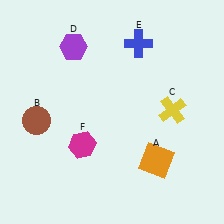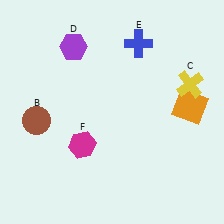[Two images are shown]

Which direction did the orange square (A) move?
The orange square (A) moved up.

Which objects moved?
The objects that moved are: the orange square (A), the yellow cross (C).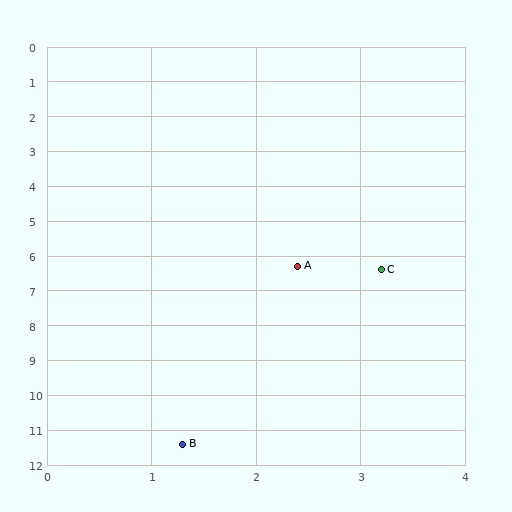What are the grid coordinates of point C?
Point C is at approximately (3.2, 6.4).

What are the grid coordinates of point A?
Point A is at approximately (2.4, 6.3).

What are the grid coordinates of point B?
Point B is at approximately (1.3, 11.4).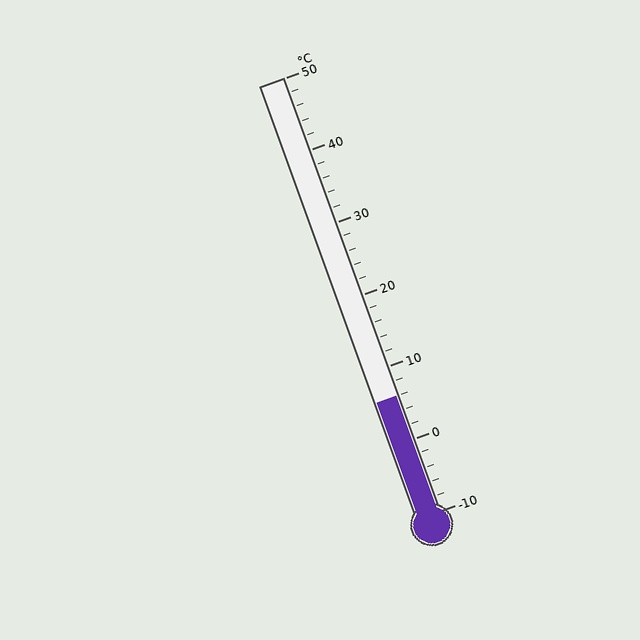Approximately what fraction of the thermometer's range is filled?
The thermometer is filled to approximately 25% of its range.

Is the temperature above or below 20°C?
The temperature is below 20°C.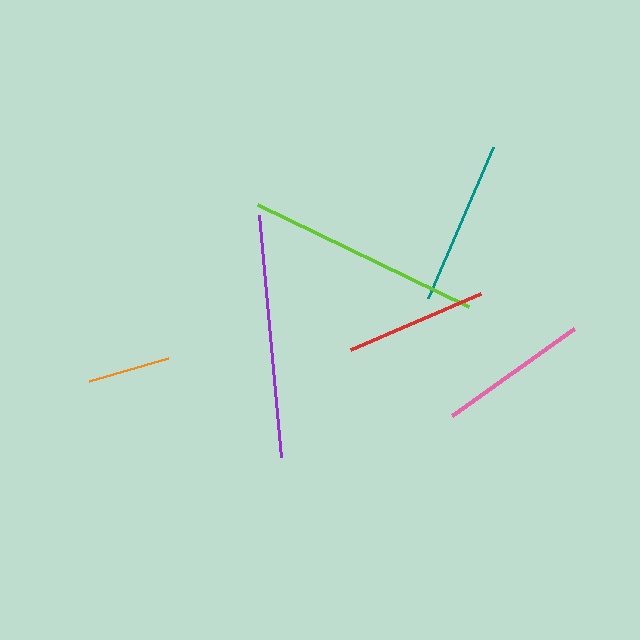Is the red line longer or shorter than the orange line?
The red line is longer than the orange line.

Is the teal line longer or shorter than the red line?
The teal line is longer than the red line.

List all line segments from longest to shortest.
From longest to shortest: purple, lime, teal, pink, red, orange.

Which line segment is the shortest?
The orange line is the shortest at approximately 82 pixels.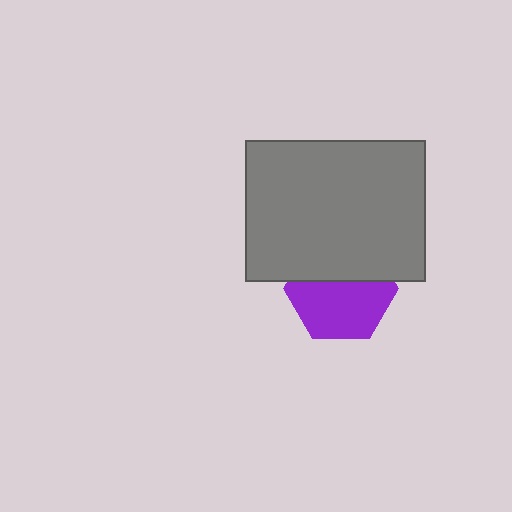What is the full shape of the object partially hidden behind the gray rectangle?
The partially hidden object is a purple hexagon.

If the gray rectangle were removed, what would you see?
You would see the complete purple hexagon.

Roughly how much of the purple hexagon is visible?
About half of it is visible (roughly 60%).